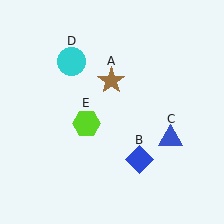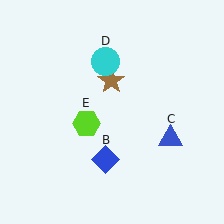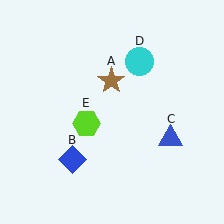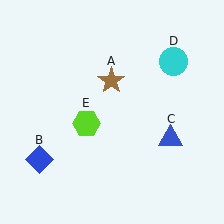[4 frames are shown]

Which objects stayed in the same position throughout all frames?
Brown star (object A) and blue triangle (object C) and lime hexagon (object E) remained stationary.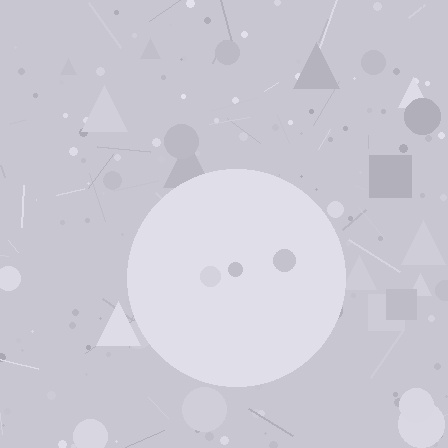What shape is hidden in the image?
A circle is hidden in the image.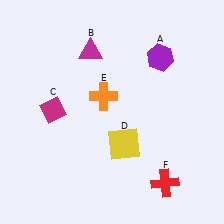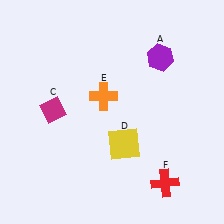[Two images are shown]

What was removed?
The magenta triangle (B) was removed in Image 2.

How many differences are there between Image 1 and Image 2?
There is 1 difference between the two images.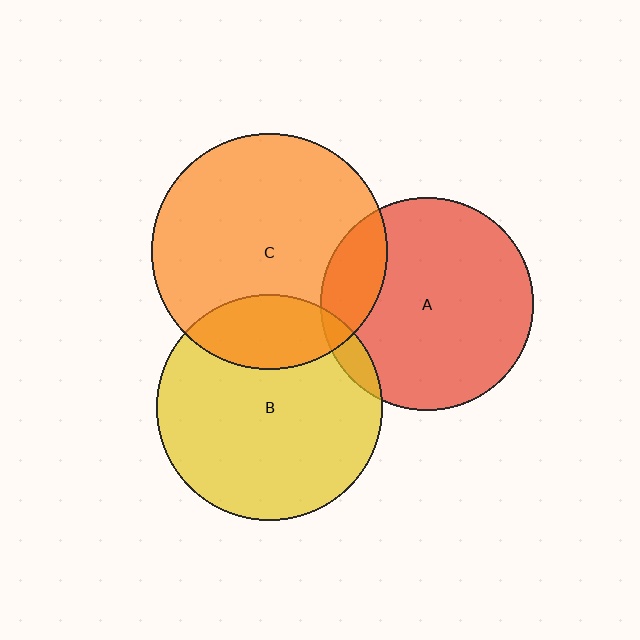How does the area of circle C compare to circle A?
Approximately 1.2 times.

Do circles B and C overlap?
Yes.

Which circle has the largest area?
Circle C (orange).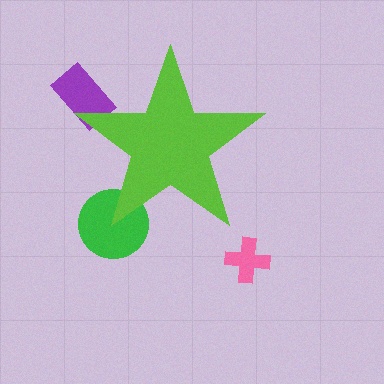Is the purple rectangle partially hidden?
Yes, the purple rectangle is partially hidden behind the lime star.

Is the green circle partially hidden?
Yes, the green circle is partially hidden behind the lime star.